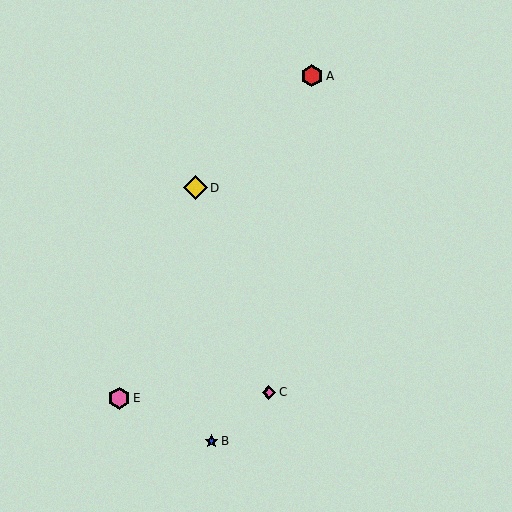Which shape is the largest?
The yellow diamond (labeled D) is the largest.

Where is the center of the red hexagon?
The center of the red hexagon is at (312, 76).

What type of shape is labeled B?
Shape B is a blue star.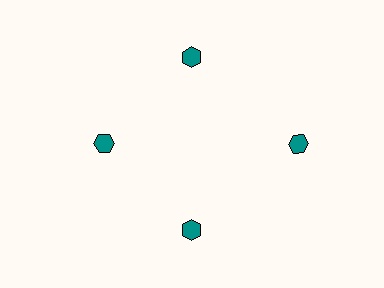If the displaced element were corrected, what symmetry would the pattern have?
It would have 4-fold rotational symmetry — the pattern would map onto itself every 90 degrees.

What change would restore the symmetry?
The symmetry would be restored by moving it inward, back onto the ring so that all 4 hexagons sit at equal angles and equal distance from the center.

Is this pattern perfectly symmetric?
No. The 4 teal hexagons are arranged in a ring, but one element near the 3 o'clock position is pushed outward from the center, breaking the 4-fold rotational symmetry.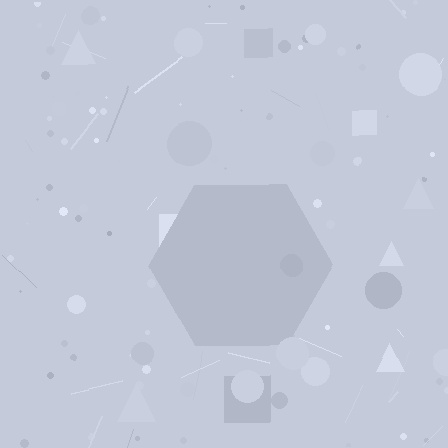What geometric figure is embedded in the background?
A hexagon is embedded in the background.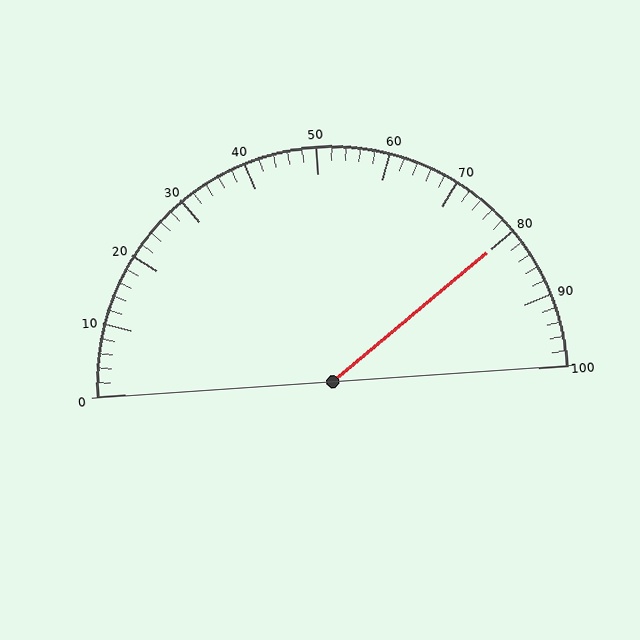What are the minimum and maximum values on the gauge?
The gauge ranges from 0 to 100.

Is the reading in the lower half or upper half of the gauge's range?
The reading is in the upper half of the range (0 to 100).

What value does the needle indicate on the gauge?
The needle indicates approximately 80.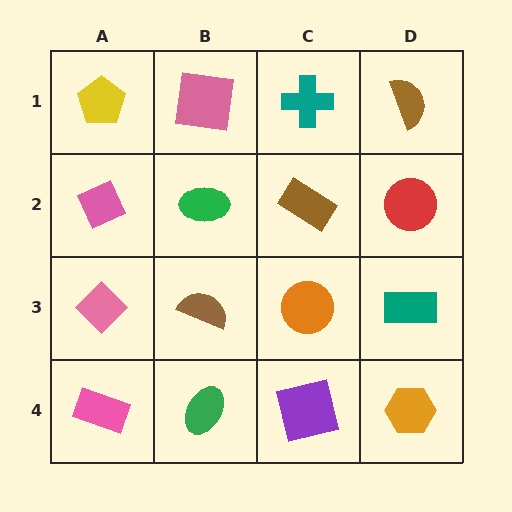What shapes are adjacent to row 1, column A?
A pink diamond (row 2, column A), a pink square (row 1, column B).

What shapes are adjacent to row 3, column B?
A green ellipse (row 2, column B), a green ellipse (row 4, column B), a pink diamond (row 3, column A), an orange circle (row 3, column C).